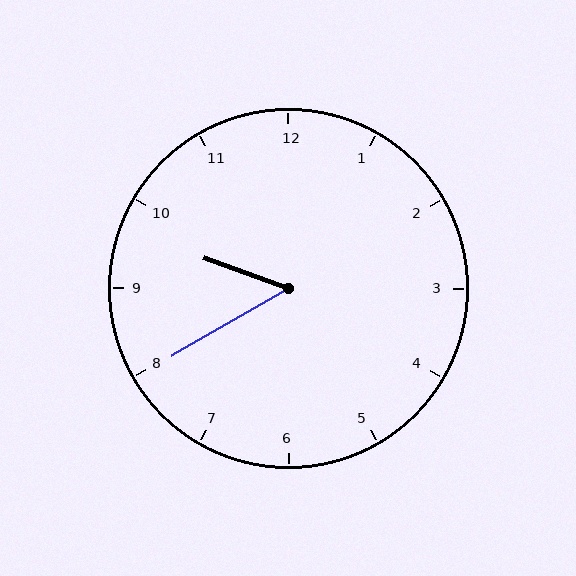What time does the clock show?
9:40.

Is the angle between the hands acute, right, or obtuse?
It is acute.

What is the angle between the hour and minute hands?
Approximately 50 degrees.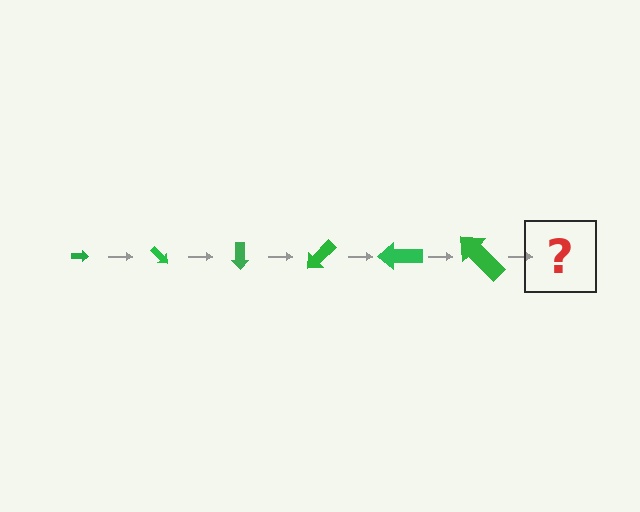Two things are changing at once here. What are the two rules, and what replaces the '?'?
The two rules are that the arrow grows larger each step and it rotates 45 degrees each step. The '?' should be an arrow, larger than the previous one and rotated 270 degrees from the start.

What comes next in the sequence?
The next element should be an arrow, larger than the previous one and rotated 270 degrees from the start.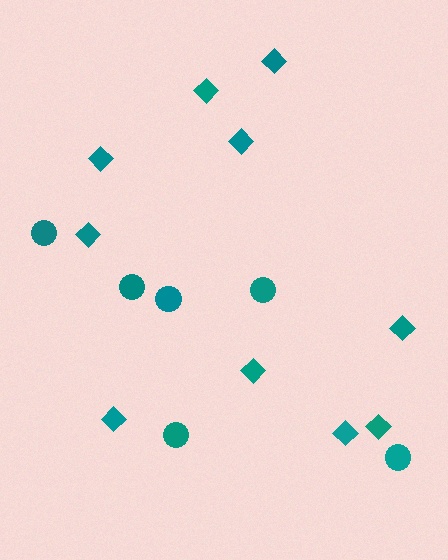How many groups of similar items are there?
There are 2 groups: one group of circles (6) and one group of diamonds (10).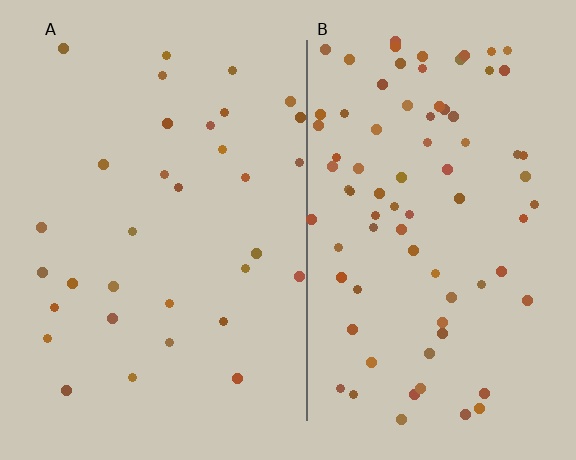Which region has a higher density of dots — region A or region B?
B (the right).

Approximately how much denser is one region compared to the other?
Approximately 2.4× — region B over region A.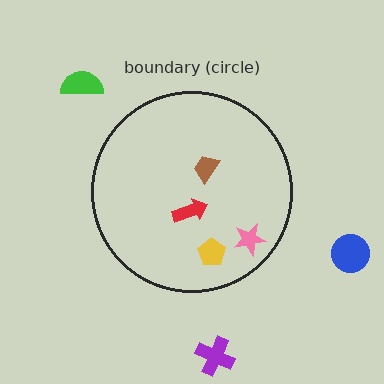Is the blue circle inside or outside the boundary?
Outside.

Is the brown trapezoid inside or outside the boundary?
Inside.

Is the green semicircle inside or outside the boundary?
Outside.